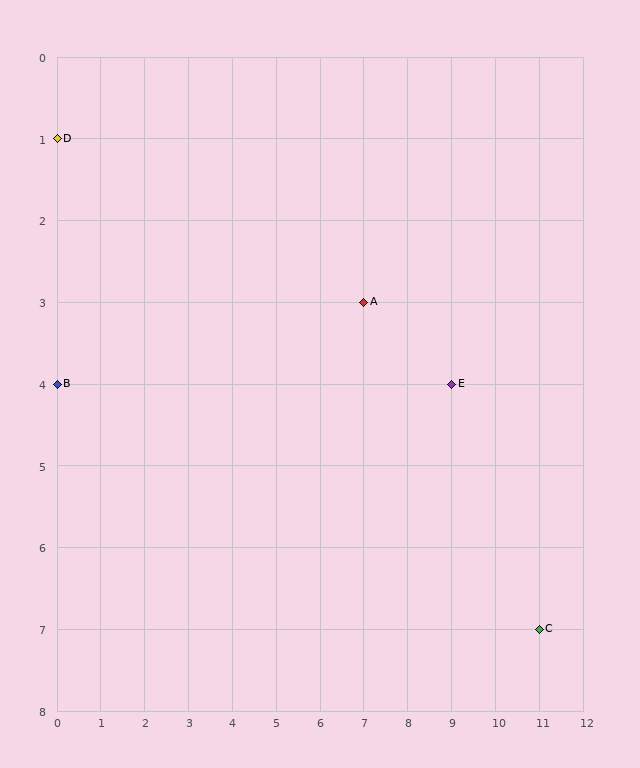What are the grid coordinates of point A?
Point A is at grid coordinates (7, 3).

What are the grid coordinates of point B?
Point B is at grid coordinates (0, 4).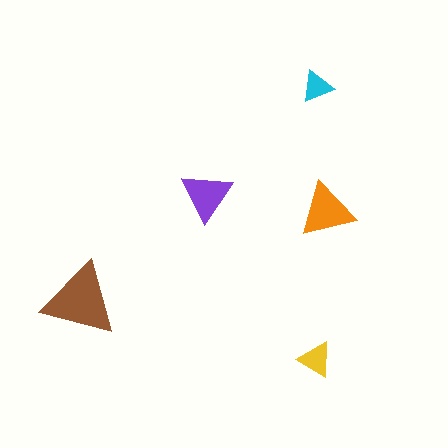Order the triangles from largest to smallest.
the brown one, the orange one, the purple one, the yellow one, the cyan one.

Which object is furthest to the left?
The brown triangle is leftmost.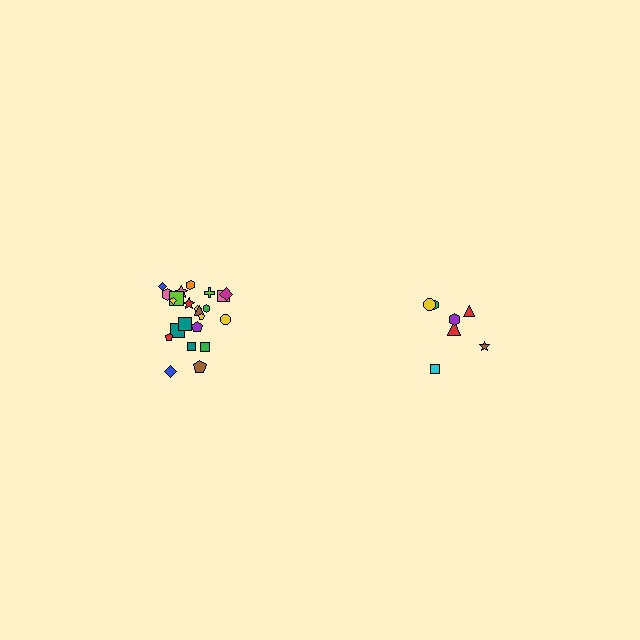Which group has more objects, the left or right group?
The left group.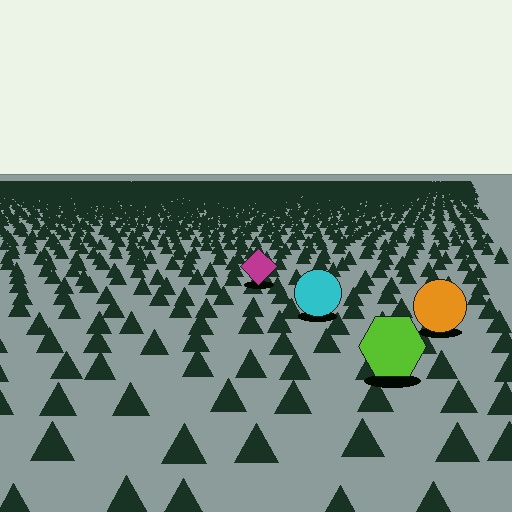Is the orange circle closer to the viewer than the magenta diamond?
Yes. The orange circle is closer — you can tell from the texture gradient: the ground texture is coarser near it.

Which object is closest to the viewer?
The lime hexagon is closest. The texture marks near it are larger and more spread out.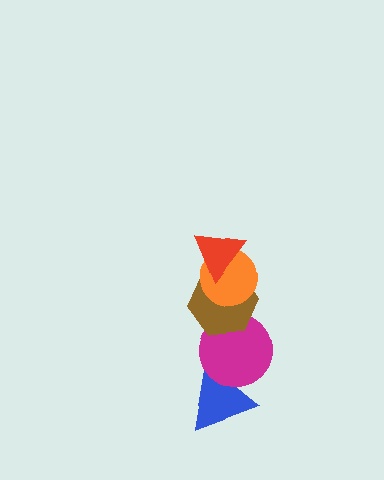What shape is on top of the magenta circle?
The brown hexagon is on top of the magenta circle.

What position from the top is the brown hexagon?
The brown hexagon is 3rd from the top.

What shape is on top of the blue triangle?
The magenta circle is on top of the blue triangle.